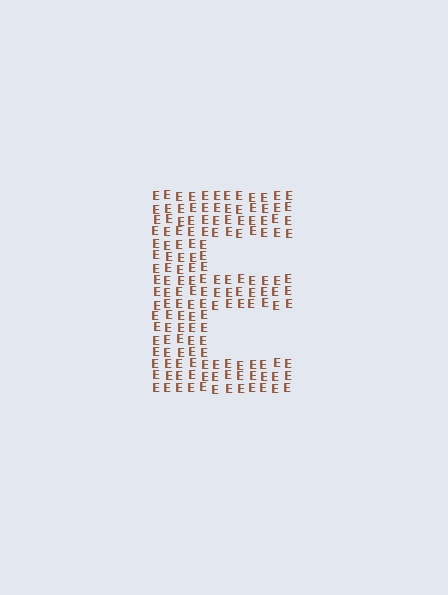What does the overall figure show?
The overall figure shows the letter E.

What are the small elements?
The small elements are letter E's.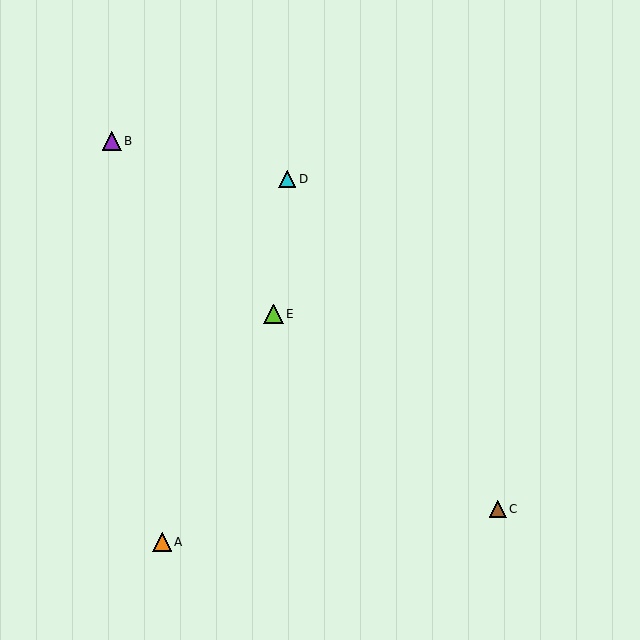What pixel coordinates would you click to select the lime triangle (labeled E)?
Click at (274, 314) to select the lime triangle E.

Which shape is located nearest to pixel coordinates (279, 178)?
The cyan triangle (labeled D) at (287, 179) is nearest to that location.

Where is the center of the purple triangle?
The center of the purple triangle is at (112, 141).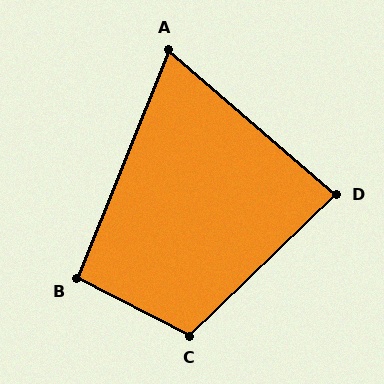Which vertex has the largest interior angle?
C, at approximately 109 degrees.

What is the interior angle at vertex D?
Approximately 85 degrees (acute).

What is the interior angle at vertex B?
Approximately 95 degrees (obtuse).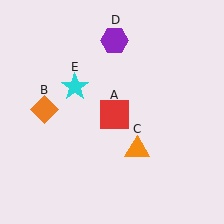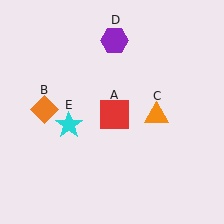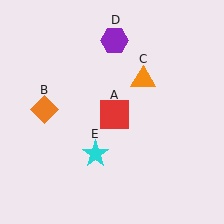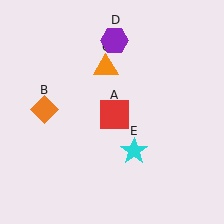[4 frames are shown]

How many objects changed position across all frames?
2 objects changed position: orange triangle (object C), cyan star (object E).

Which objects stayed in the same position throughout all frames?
Red square (object A) and orange diamond (object B) and purple hexagon (object D) remained stationary.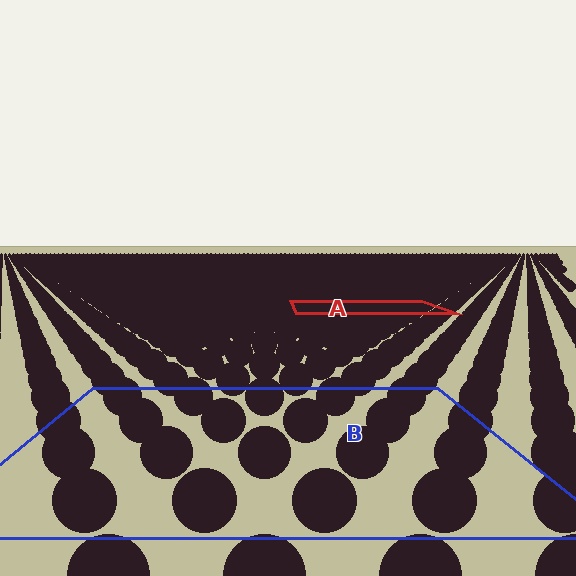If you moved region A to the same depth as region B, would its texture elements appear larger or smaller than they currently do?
They would appear larger. At a closer depth, the same texture elements are projected at a bigger on-screen size.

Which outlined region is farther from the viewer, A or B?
Region A is farther from the viewer — the texture elements inside it appear smaller and more densely packed.